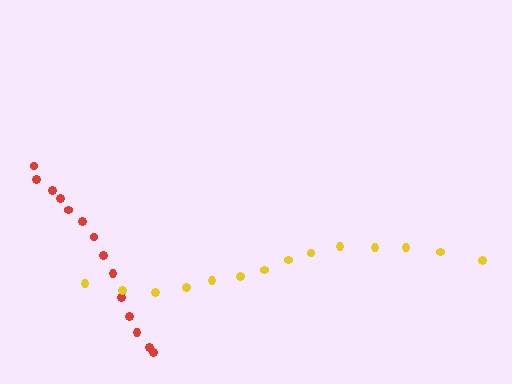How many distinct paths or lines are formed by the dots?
There are 2 distinct paths.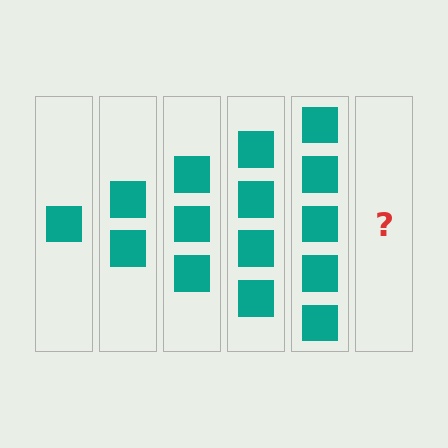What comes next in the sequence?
The next element should be 6 squares.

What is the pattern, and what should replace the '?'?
The pattern is that each step adds one more square. The '?' should be 6 squares.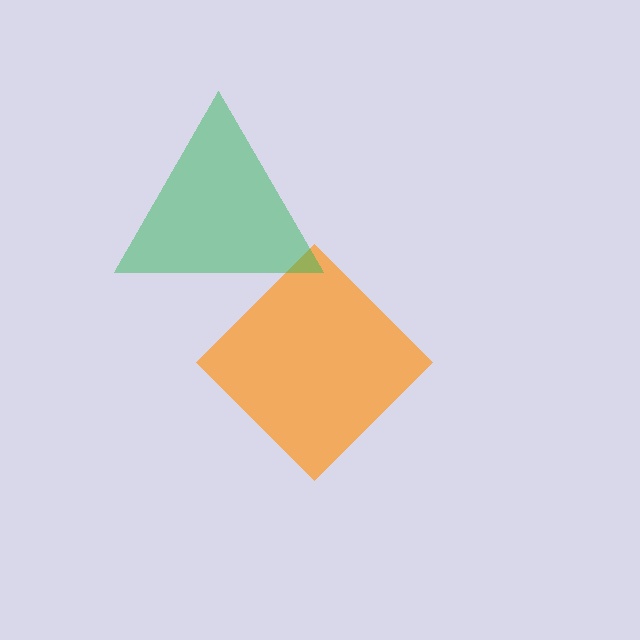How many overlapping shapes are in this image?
There are 2 overlapping shapes in the image.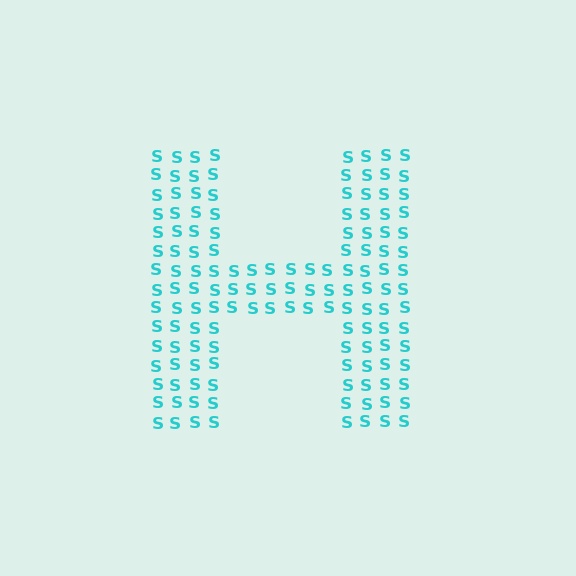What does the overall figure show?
The overall figure shows the letter H.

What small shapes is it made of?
It is made of small letter S's.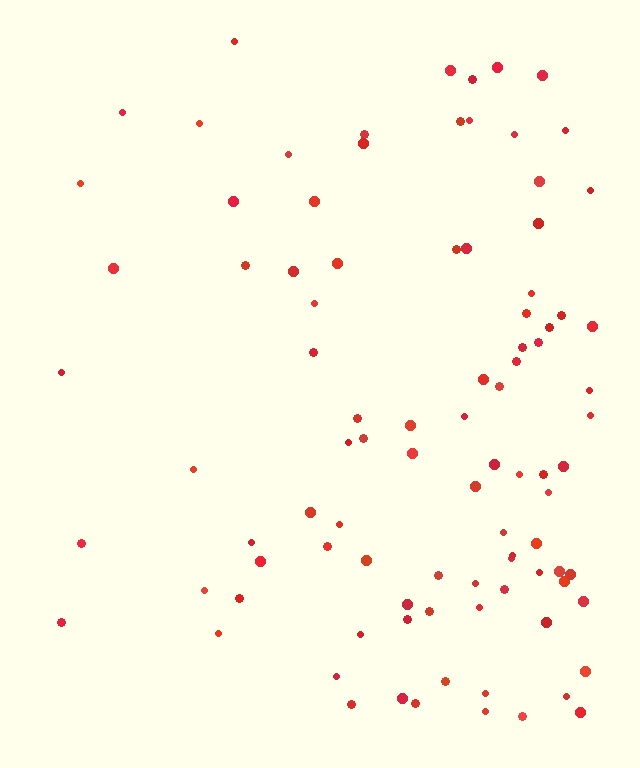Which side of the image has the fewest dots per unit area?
The left.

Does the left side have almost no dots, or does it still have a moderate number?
Still a moderate number, just noticeably fewer than the right.